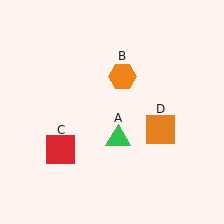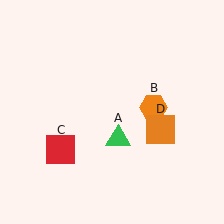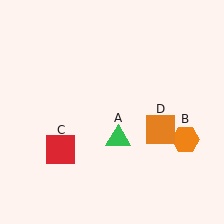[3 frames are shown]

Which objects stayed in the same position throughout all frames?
Green triangle (object A) and red square (object C) and orange square (object D) remained stationary.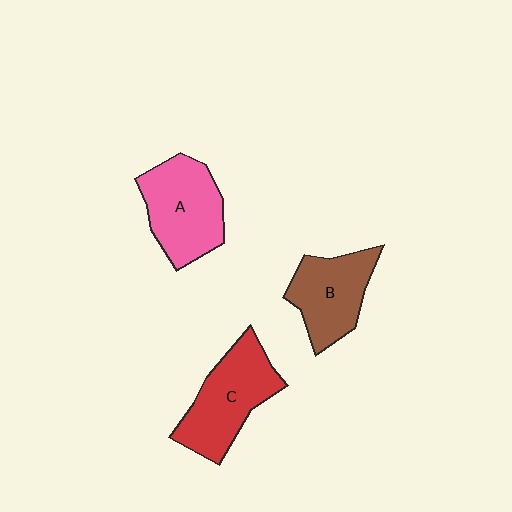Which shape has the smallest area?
Shape B (brown).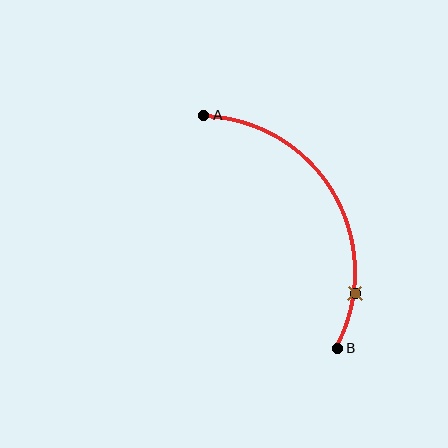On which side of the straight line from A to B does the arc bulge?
The arc bulges to the right of the straight line connecting A and B.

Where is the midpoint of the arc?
The arc midpoint is the point on the curve farthest from the straight line joining A and B. It sits to the right of that line.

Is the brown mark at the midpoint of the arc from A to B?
No. The brown mark lies on the arc but is closer to endpoint B. The arc midpoint would be at the point on the curve equidistant along the arc from both A and B.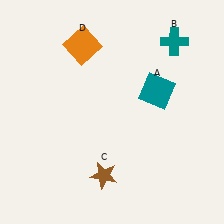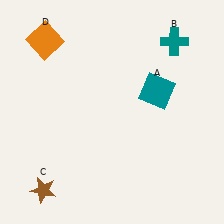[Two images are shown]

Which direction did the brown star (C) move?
The brown star (C) moved left.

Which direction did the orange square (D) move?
The orange square (D) moved left.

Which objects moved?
The objects that moved are: the brown star (C), the orange square (D).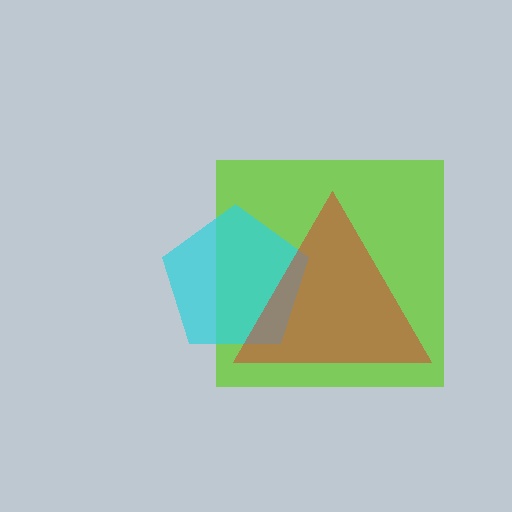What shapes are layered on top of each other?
The layered shapes are: a lime square, a cyan pentagon, a red triangle.